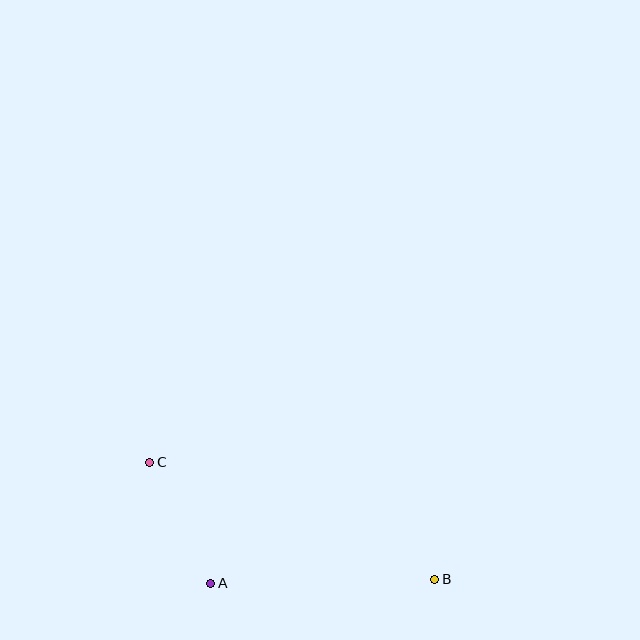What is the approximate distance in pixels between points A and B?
The distance between A and B is approximately 224 pixels.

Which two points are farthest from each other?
Points B and C are farthest from each other.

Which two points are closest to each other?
Points A and C are closest to each other.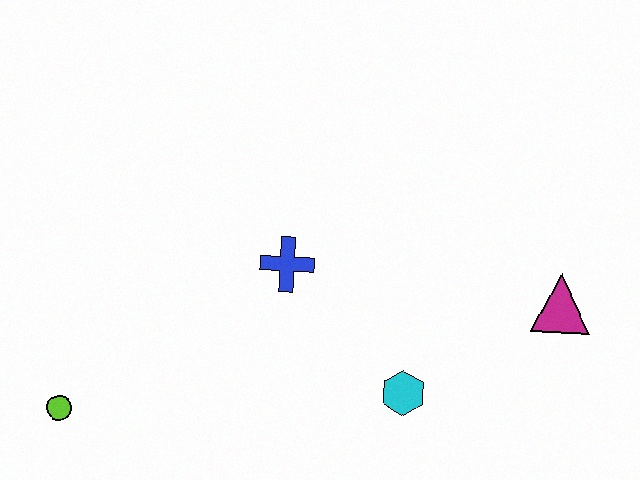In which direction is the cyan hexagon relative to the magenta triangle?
The cyan hexagon is to the left of the magenta triangle.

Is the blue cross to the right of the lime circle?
Yes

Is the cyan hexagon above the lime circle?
Yes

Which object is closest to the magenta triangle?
The cyan hexagon is closest to the magenta triangle.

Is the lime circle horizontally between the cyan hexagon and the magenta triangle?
No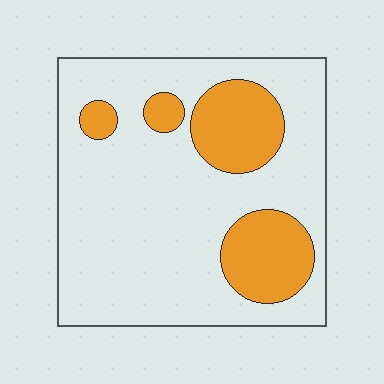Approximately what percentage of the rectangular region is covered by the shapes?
Approximately 25%.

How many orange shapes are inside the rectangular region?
4.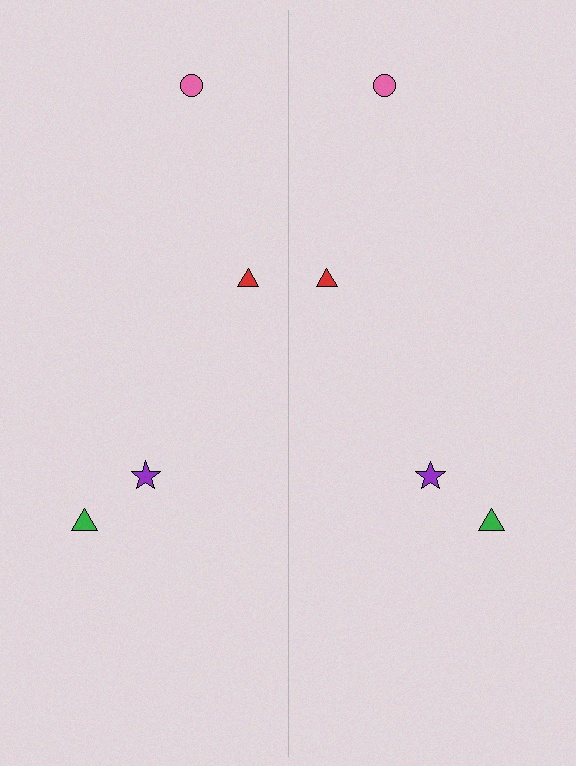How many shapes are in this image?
There are 8 shapes in this image.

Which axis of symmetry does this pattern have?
The pattern has a vertical axis of symmetry running through the center of the image.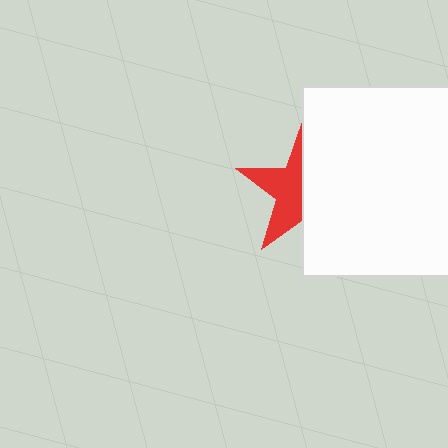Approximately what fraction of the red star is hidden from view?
Roughly 54% of the red star is hidden behind the white square.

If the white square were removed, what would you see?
You would see the complete red star.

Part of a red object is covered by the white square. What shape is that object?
It is a star.